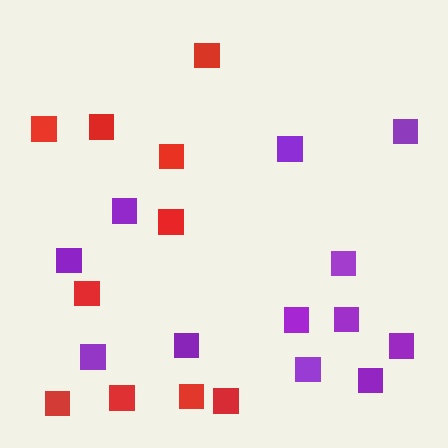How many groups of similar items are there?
There are 2 groups: one group of purple squares (12) and one group of red squares (10).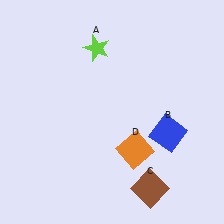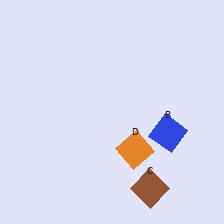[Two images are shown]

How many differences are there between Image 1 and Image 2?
There is 1 difference between the two images.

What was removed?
The lime star (A) was removed in Image 2.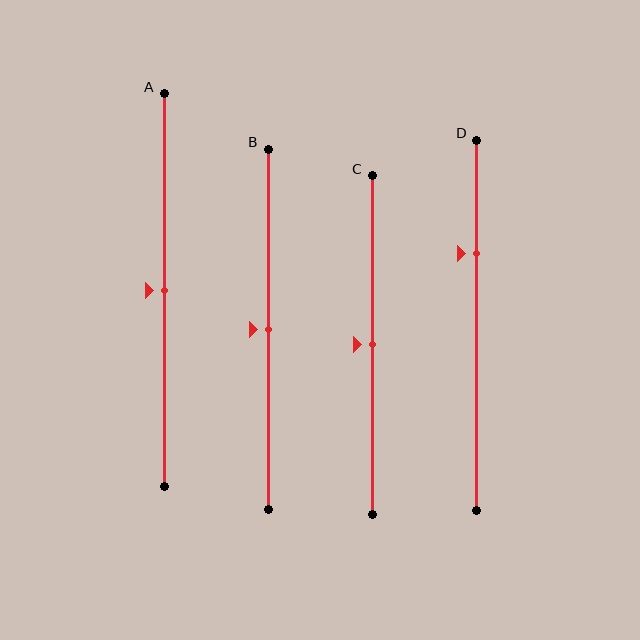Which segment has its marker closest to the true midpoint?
Segment A has its marker closest to the true midpoint.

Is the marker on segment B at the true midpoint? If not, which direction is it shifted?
Yes, the marker on segment B is at the true midpoint.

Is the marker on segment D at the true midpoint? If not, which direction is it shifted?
No, the marker on segment D is shifted upward by about 20% of the segment length.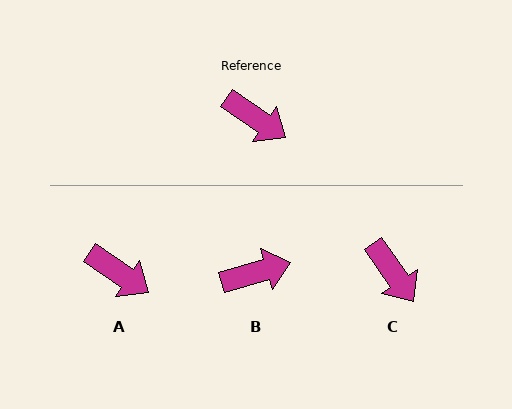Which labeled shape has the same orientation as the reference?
A.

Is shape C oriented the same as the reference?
No, it is off by about 21 degrees.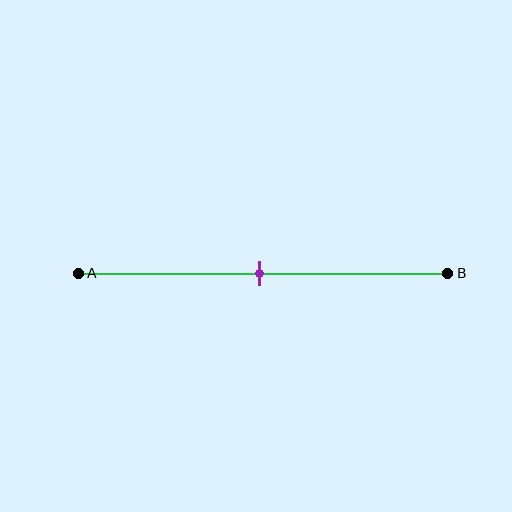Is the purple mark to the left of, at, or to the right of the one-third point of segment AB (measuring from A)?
The purple mark is to the right of the one-third point of segment AB.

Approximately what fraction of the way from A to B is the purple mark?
The purple mark is approximately 50% of the way from A to B.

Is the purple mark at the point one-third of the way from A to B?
No, the mark is at about 50% from A, not at the 33% one-third point.